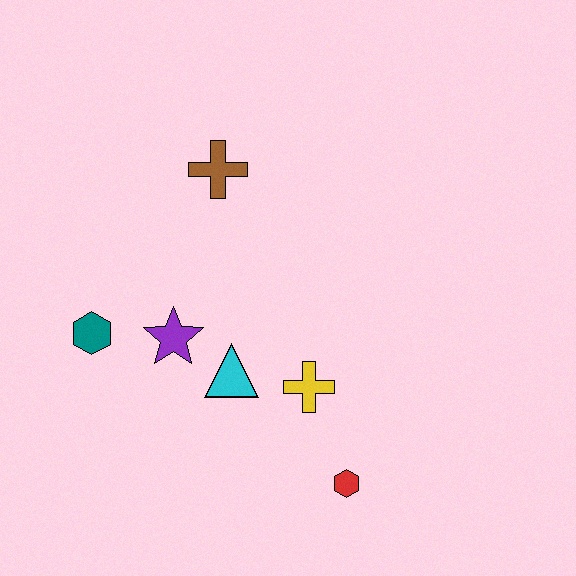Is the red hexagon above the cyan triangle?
No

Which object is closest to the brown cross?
The purple star is closest to the brown cross.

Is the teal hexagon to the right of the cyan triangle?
No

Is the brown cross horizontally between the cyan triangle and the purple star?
Yes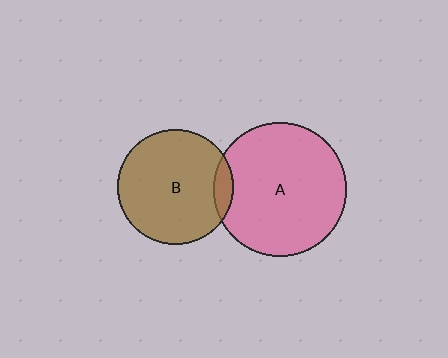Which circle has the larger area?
Circle A (pink).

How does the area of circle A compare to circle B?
Approximately 1.3 times.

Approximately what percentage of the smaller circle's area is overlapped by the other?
Approximately 10%.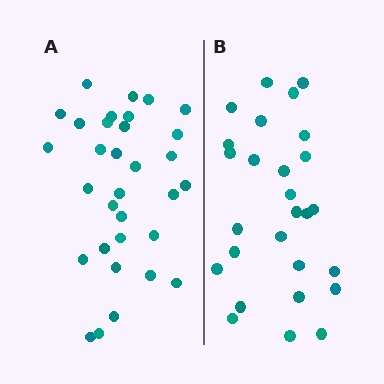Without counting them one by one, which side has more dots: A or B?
Region A (the left region) has more dots.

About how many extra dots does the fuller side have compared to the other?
Region A has about 5 more dots than region B.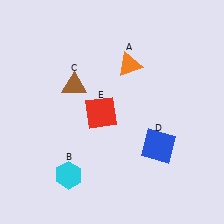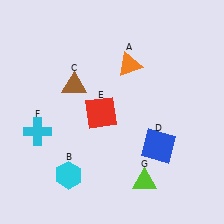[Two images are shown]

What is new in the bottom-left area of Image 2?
A cyan cross (F) was added in the bottom-left area of Image 2.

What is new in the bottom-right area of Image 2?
A lime triangle (G) was added in the bottom-right area of Image 2.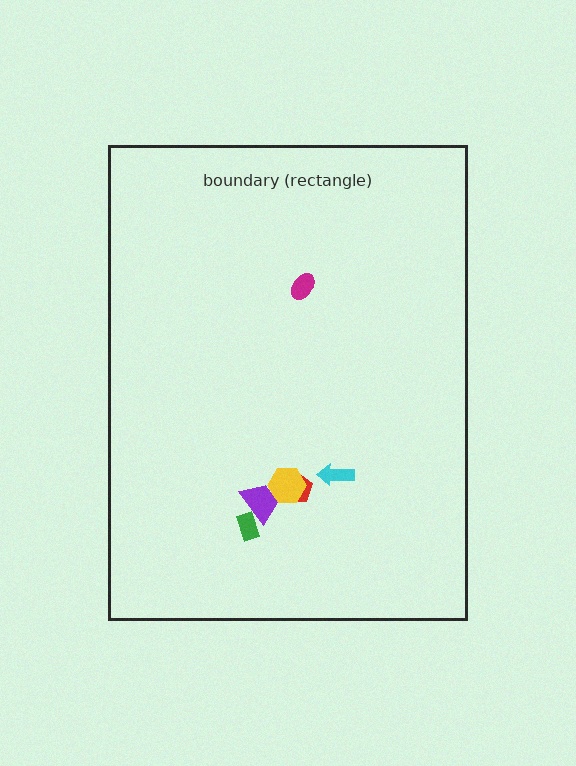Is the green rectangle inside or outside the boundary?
Inside.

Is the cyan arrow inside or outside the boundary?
Inside.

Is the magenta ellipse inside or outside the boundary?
Inside.